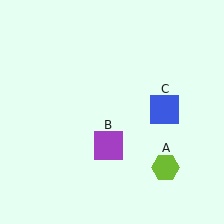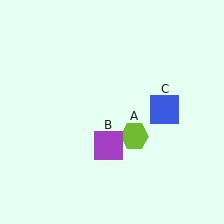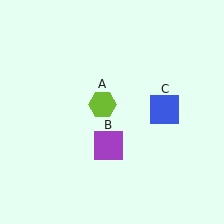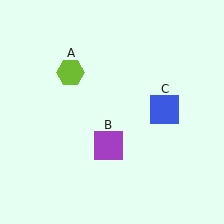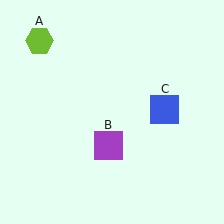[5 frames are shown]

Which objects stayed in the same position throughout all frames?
Purple square (object B) and blue square (object C) remained stationary.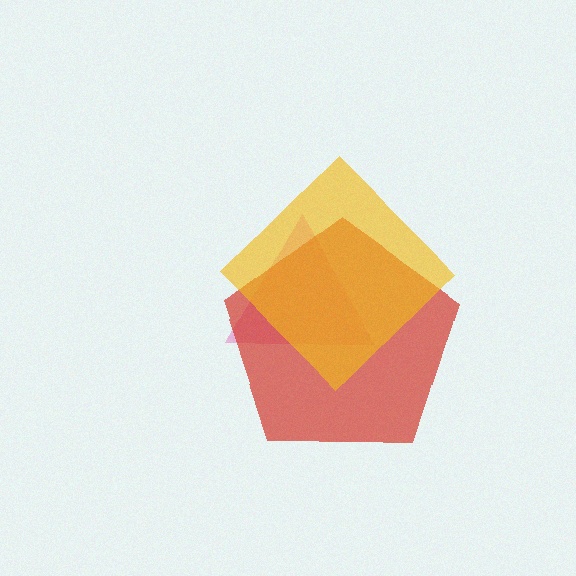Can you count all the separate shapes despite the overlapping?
Yes, there are 3 separate shapes.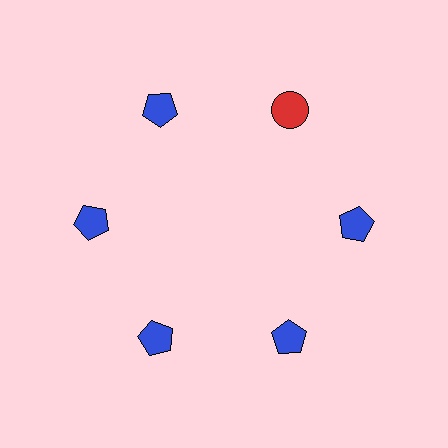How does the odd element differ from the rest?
It differs in both color (red instead of blue) and shape (circle instead of pentagon).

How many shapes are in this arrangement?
There are 6 shapes arranged in a ring pattern.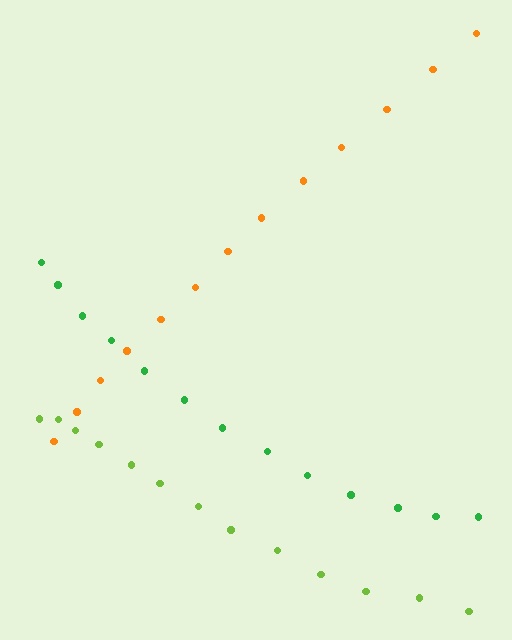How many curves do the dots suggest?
There are 3 distinct paths.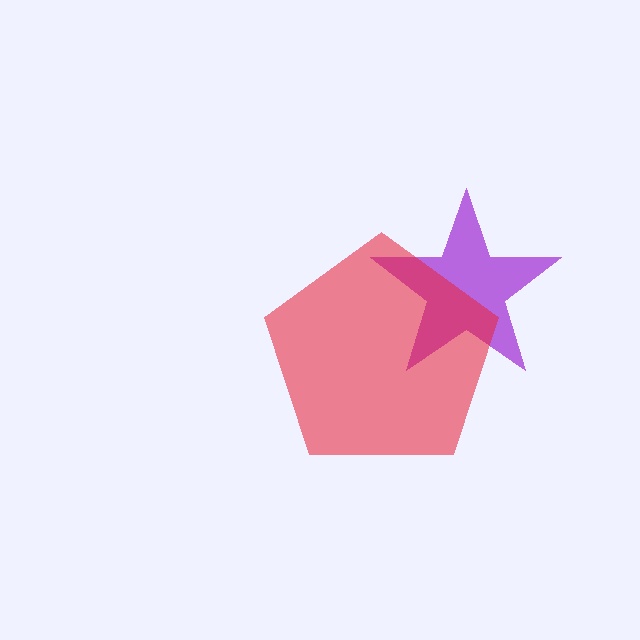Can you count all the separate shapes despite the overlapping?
Yes, there are 2 separate shapes.